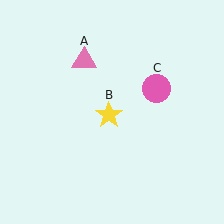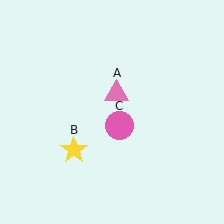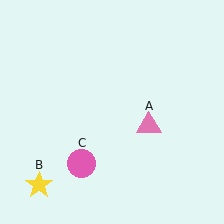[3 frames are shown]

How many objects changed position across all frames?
3 objects changed position: pink triangle (object A), yellow star (object B), pink circle (object C).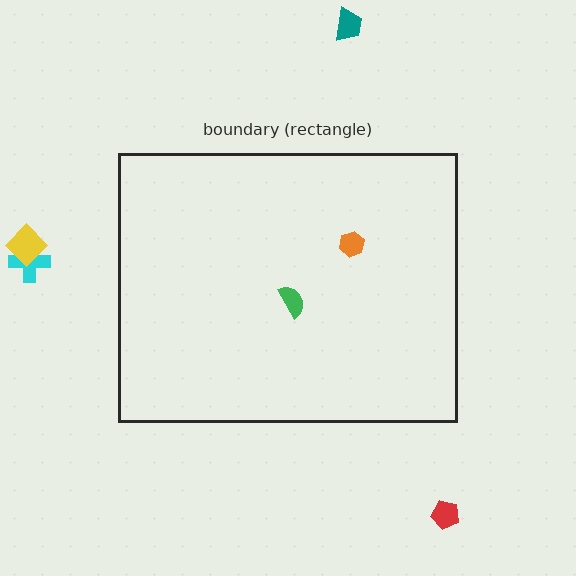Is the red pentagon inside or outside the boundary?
Outside.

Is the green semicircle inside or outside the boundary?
Inside.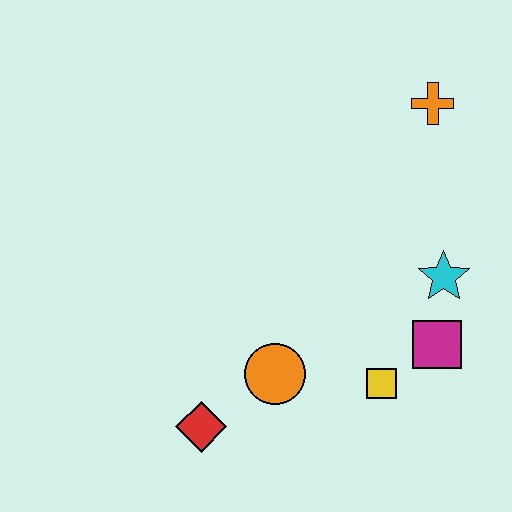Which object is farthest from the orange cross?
The red diamond is farthest from the orange cross.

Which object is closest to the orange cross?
The cyan star is closest to the orange cross.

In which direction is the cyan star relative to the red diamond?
The cyan star is to the right of the red diamond.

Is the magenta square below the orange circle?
No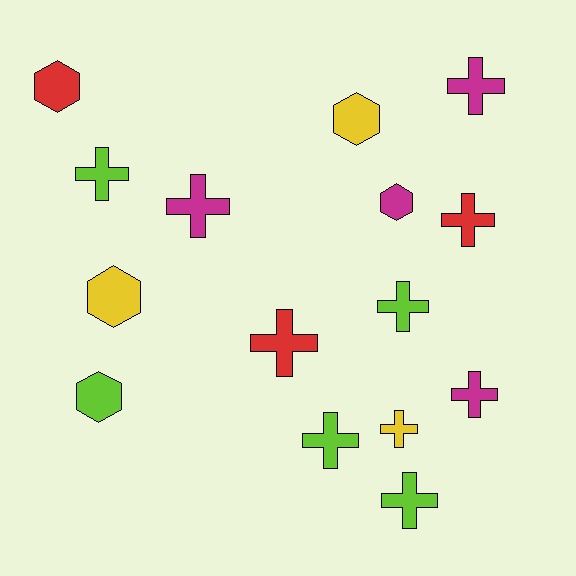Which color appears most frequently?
Lime, with 5 objects.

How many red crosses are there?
There are 2 red crosses.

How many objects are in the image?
There are 15 objects.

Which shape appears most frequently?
Cross, with 10 objects.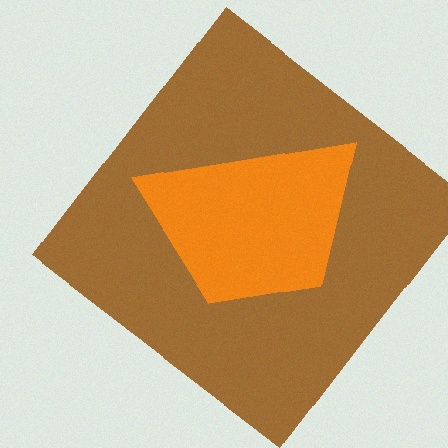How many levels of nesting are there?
2.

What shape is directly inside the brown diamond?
The orange trapezoid.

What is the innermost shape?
The orange trapezoid.